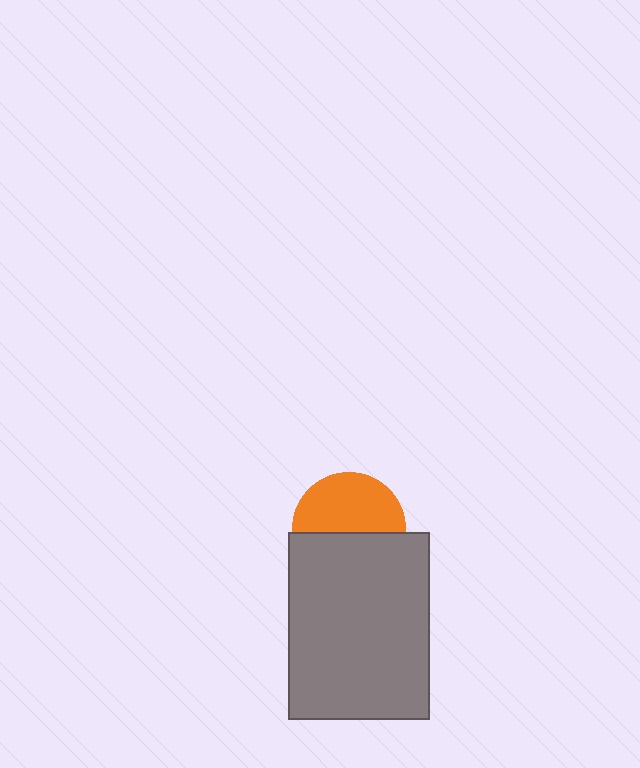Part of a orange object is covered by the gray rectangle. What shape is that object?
It is a circle.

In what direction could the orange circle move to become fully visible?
The orange circle could move up. That would shift it out from behind the gray rectangle entirely.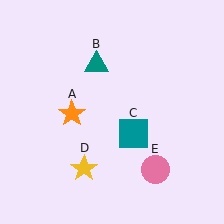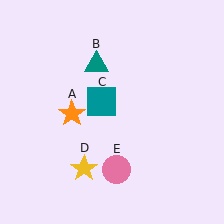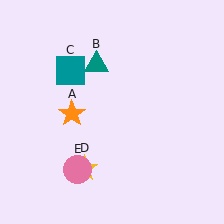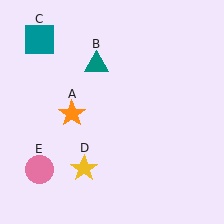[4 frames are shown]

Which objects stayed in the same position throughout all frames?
Orange star (object A) and teal triangle (object B) and yellow star (object D) remained stationary.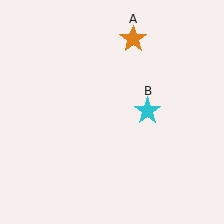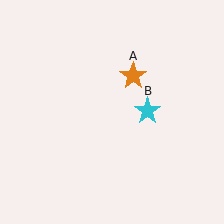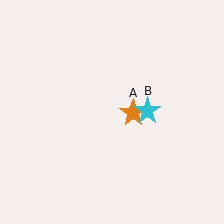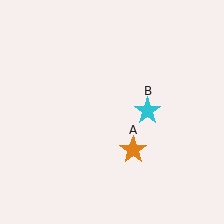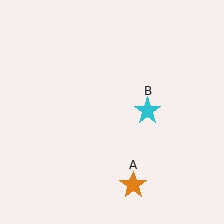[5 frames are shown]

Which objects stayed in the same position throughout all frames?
Cyan star (object B) remained stationary.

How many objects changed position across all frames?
1 object changed position: orange star (object A).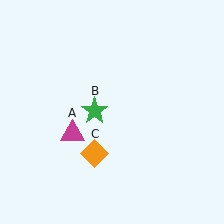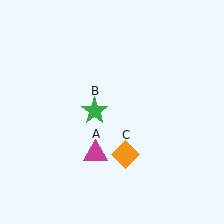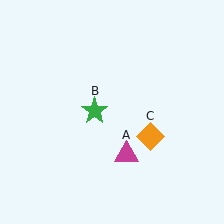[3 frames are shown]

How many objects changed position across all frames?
2 objects changed position: magenta triangle (object A), orange diamond (object C).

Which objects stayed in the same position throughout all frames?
Green star (object B) remained stationary.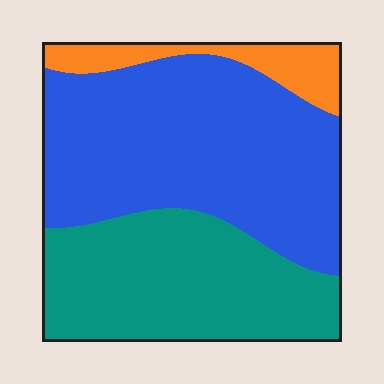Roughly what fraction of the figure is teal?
Teal covers about 35% of the figure.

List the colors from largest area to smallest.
From largest to smallest: blue, teal, orange.